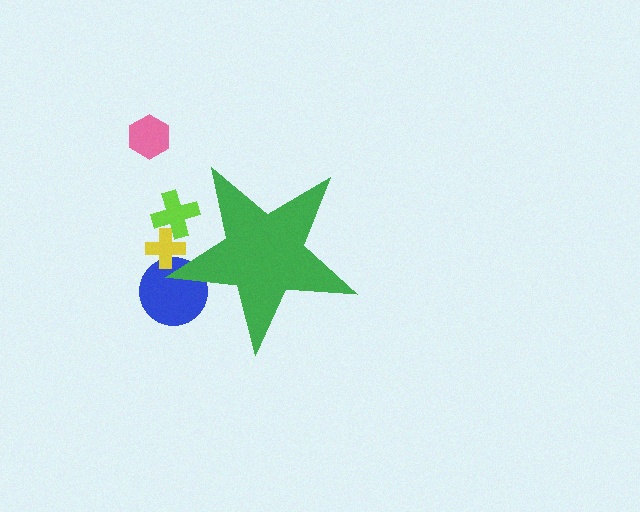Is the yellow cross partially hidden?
Yes, the yellow cross is partially hidden behind the green star.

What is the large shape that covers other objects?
A green star.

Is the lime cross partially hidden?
Yes, the lime cross is partially hidden behind the green star.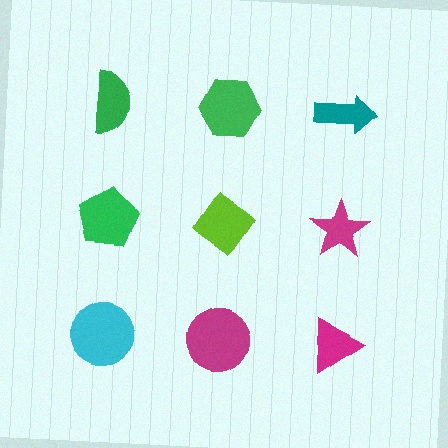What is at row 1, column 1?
A green semicircle.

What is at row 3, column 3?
A magenta triangle.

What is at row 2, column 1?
A green pentagon.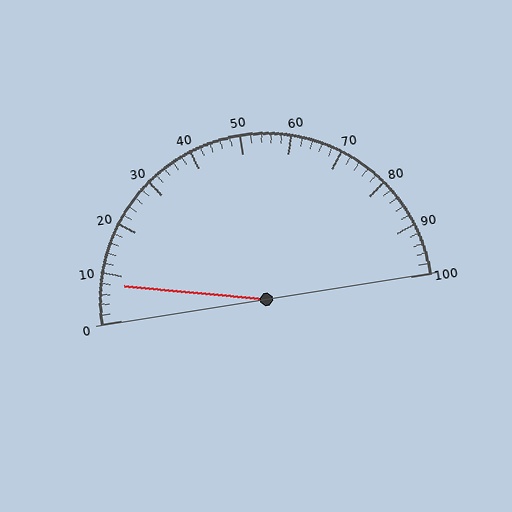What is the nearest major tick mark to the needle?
The nearest major tick mark is 10.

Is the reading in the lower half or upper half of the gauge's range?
The reading is in the lower half of the range (0 to 100).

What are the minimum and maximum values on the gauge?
The gauge ranges from 0 to 100.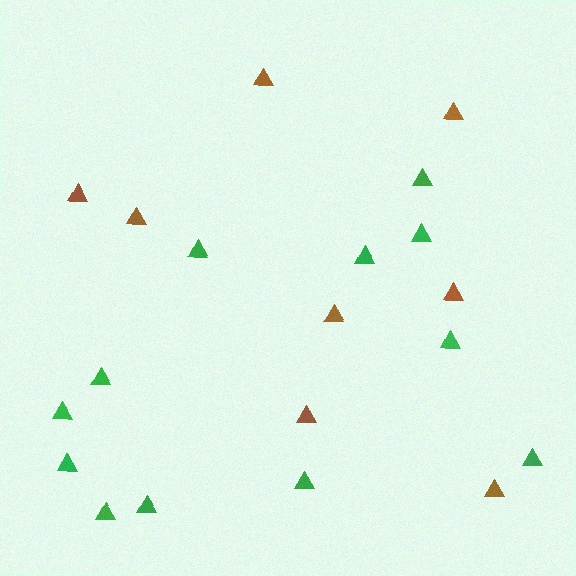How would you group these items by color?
There are 2 groups: one group of brown triangles (8) and one group of green triangles (12).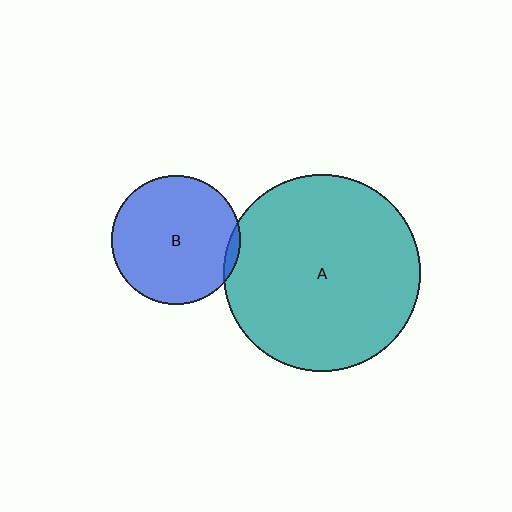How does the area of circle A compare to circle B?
Approximately 2.3 times.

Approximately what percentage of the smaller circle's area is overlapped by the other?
Approximately 5%.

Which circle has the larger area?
Circle A (teal).